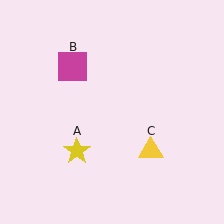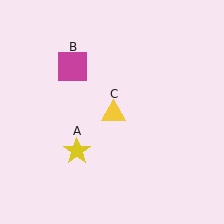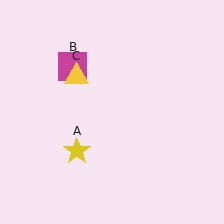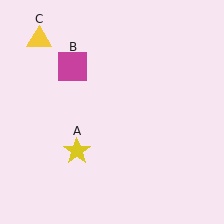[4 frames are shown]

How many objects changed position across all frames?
1 object changed position: yellow triangle (object C).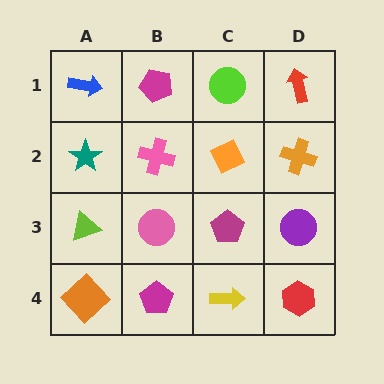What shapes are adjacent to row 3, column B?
A pink cross (row 2, column B), a magenta pentagon (row 4, column B), a lime triangle (row 3, column A), a magenta pentagon (row 3, column C).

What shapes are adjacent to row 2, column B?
A magenta pentagon (row 1, column B), a pink circle (row 3, column B), a teal star (row 2, column A), an orange diamond (row 2, column C).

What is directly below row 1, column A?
A teal star.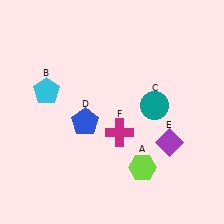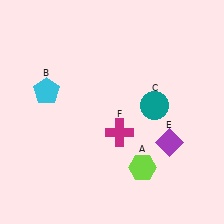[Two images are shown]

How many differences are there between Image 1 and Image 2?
There is 1 difference between the two images.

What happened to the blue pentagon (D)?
The blue pentagon (D) was removed in Image 2. It was in the bottom-left area of Image 1.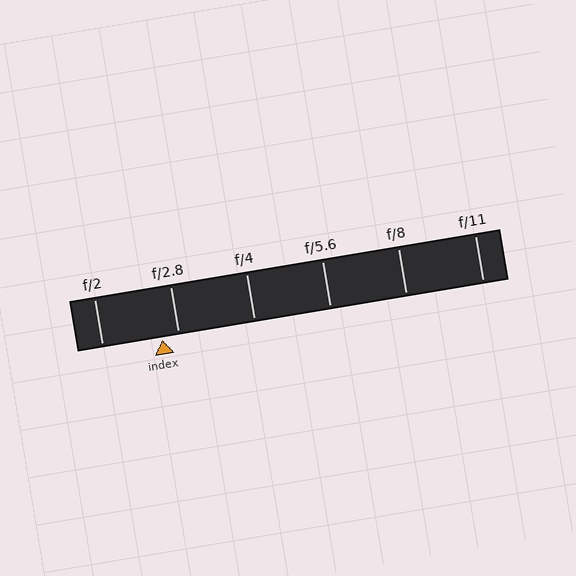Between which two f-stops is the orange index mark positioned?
The index mark is between f/2 and f/2.8.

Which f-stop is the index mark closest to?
The index mark is closest to f/2.8.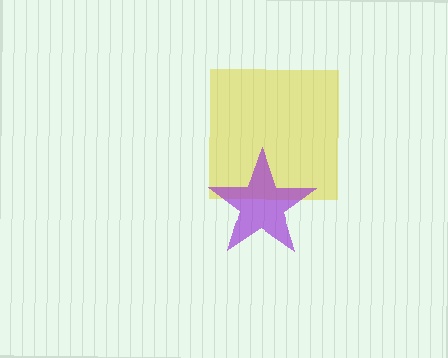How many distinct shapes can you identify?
There are 2 distinct shapes: a yellow square, a purple star.